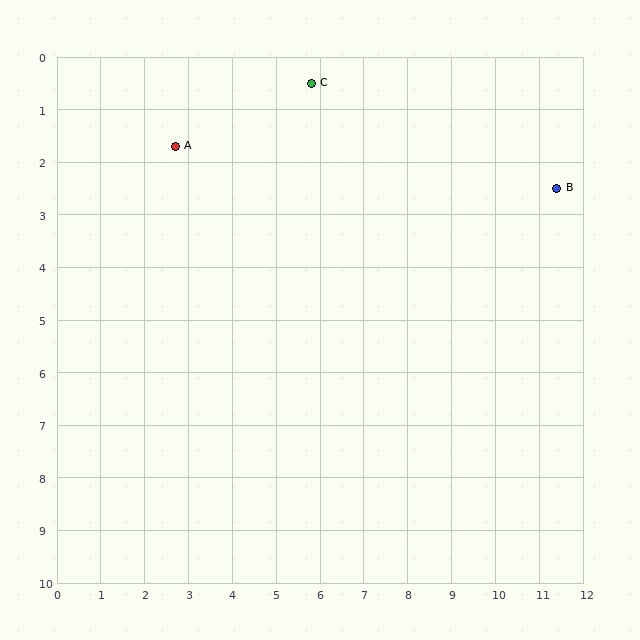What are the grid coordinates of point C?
Point C is at approximately (5.8, 0.5).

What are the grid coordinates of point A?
Point A is at approximately (2.7, 1.7).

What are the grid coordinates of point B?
Point B is at approximately (11.4, 2.5).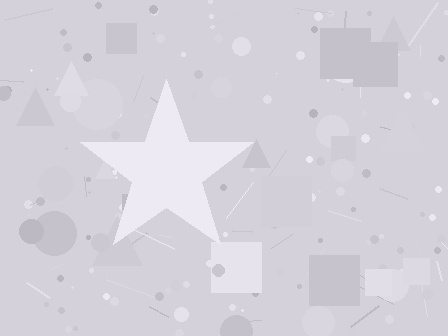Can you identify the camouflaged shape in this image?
The camouflaged shape is a star.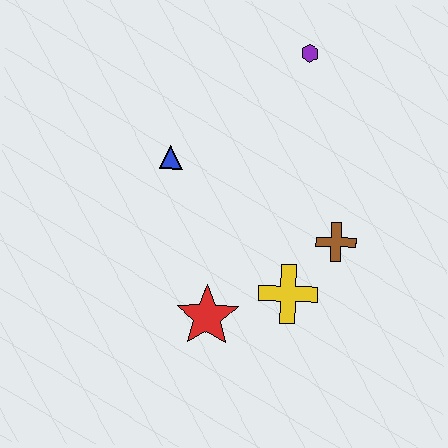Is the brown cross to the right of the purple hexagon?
Yes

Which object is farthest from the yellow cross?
The purple hexagon is farthest from the yellow cross.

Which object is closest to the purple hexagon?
The blue triangle is closest to the purple hexagon.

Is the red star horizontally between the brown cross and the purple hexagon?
No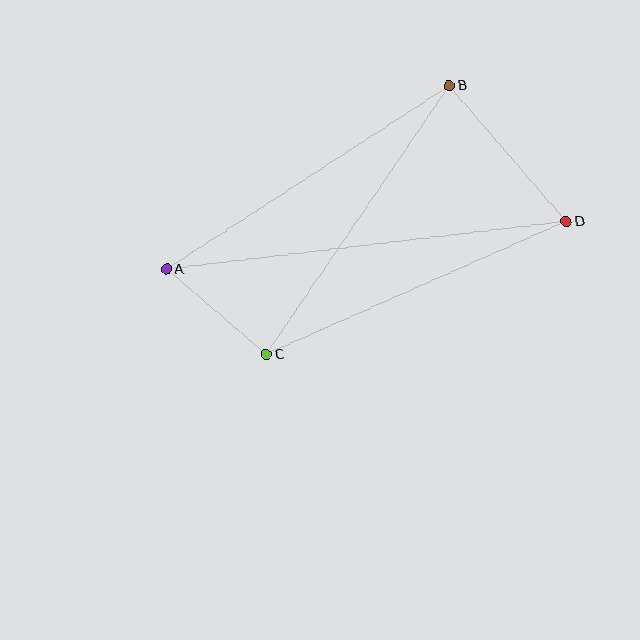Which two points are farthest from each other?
Points A and D are farthest from each other.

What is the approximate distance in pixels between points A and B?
The distance between A and B is approximately 337 pixels.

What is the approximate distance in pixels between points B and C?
The distance between B and C is approximately 325 pixels.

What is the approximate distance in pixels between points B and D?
The distance between B and D is approximately 180 pixels.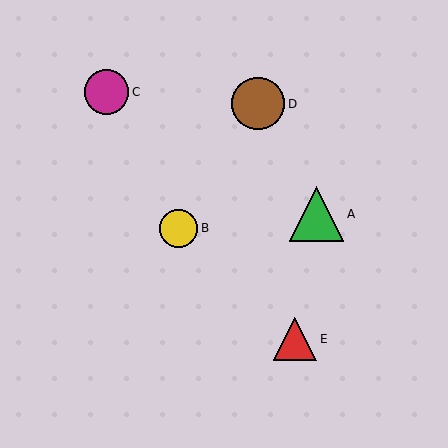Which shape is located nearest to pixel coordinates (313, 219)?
The green triangle (labeled A) at (317, 214) is nearest to that location.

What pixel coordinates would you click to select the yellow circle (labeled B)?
Click at (179, 228) to select the yellow circle B.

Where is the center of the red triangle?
The center of the red triangle is at (295, 339).